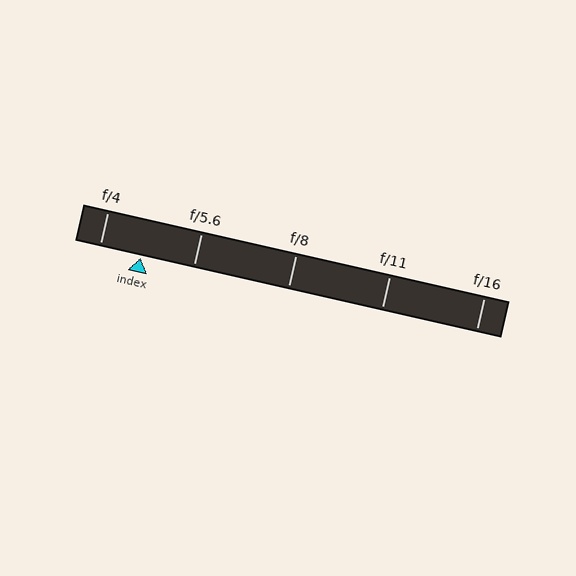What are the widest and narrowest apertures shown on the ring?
The widest aperture shown is f/4 and the narrowest is f/16.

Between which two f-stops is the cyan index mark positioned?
The index mark is between f/4 and f/5.6.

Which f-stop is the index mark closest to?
The index mark is closest to f/4.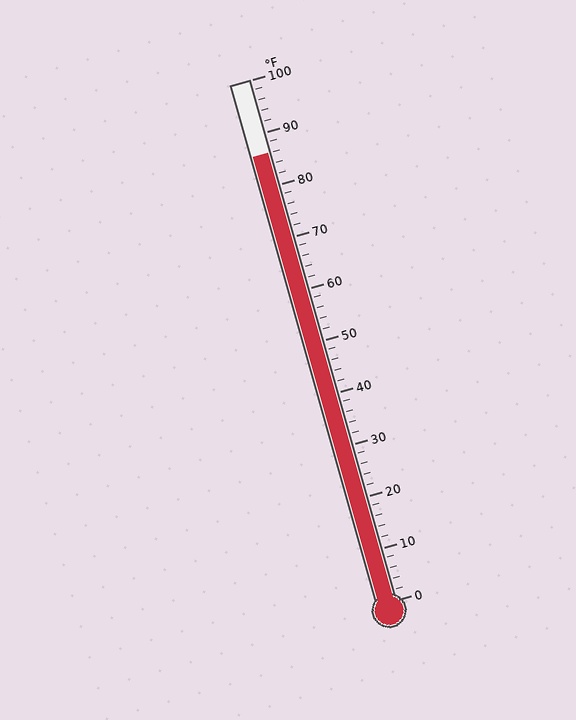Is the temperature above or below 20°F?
The temperature is above 20°F.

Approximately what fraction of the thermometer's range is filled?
The thermometer is filled to approximately 85% of its range.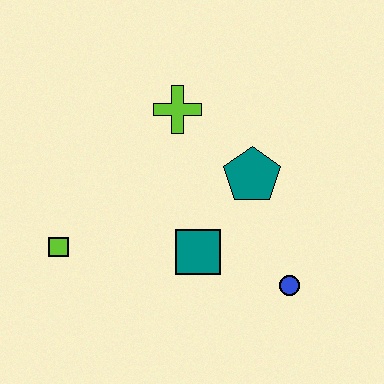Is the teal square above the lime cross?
No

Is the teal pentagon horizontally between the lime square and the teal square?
No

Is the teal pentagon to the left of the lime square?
No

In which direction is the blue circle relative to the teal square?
The blue circle is to the right of the teal square.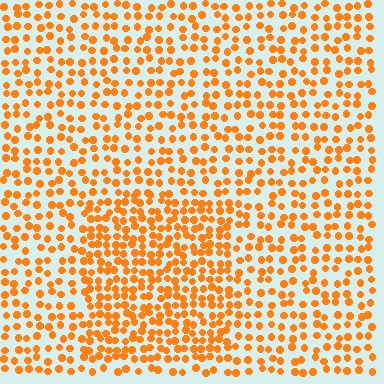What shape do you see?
I see a rectangle.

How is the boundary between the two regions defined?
The boundary is defined by a change in element density (approximately 1.6x ratio). All elements are the same color, size, and shape.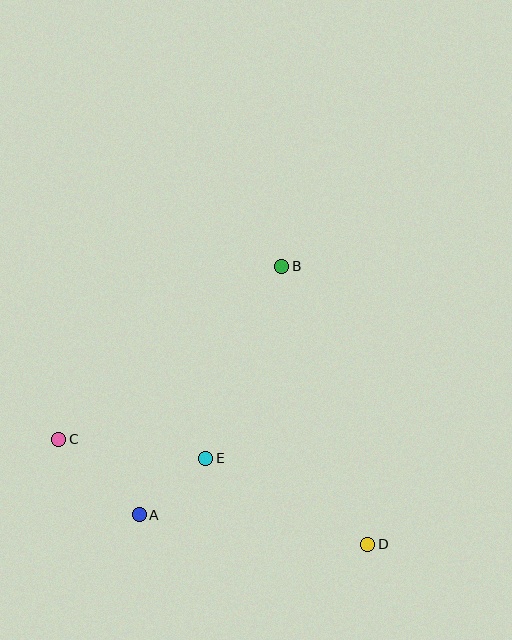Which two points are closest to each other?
Points A and E are closest to each other.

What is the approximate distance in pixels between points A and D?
The distance between A and D is approximately 230 pixels.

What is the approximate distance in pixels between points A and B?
The distance between A and B is approximately 286 pixels.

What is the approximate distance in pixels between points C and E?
The distance between C and E is approximately 148 pixels.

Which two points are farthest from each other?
Points C and D are farthest from each other.